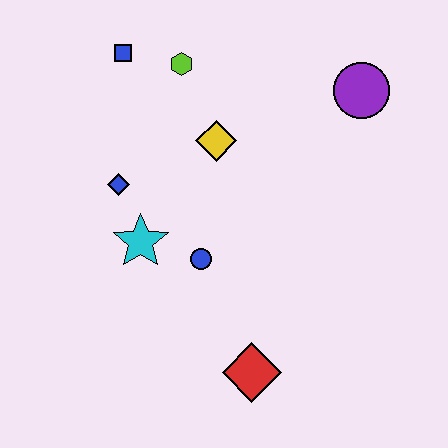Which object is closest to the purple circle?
The yellow diamond is closest to the purple circle.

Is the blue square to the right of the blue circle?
No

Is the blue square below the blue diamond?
No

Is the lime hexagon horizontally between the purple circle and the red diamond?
No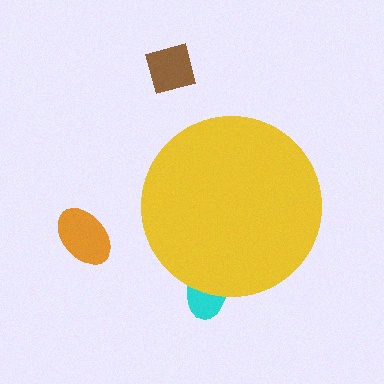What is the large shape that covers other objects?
A yellow circle.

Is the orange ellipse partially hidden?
No, the orange ellipse is fully visible.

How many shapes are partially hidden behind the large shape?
1 shape is partially hidden.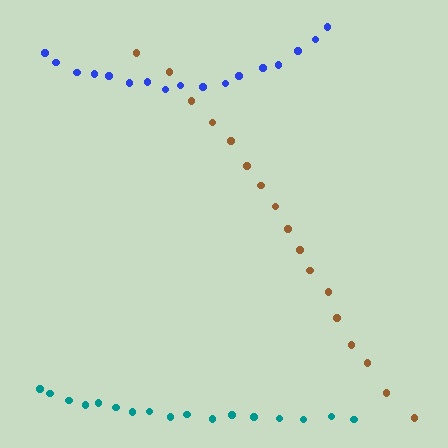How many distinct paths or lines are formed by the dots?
There are 3 distinct paths.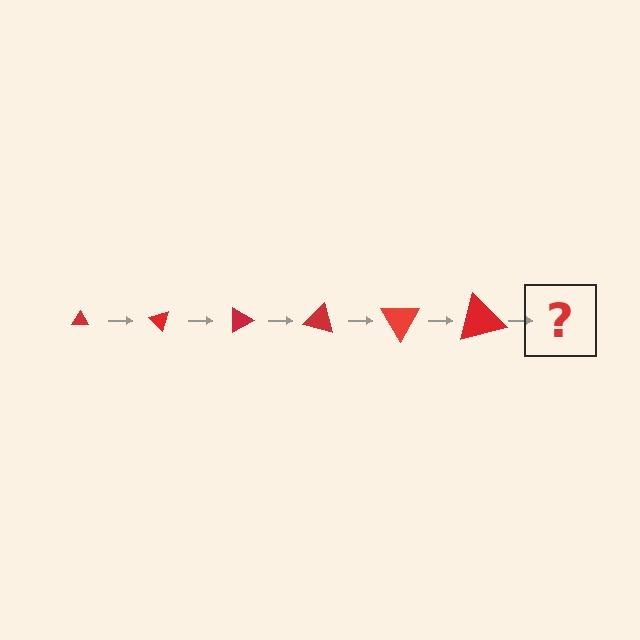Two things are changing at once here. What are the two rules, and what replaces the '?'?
The two rules are that the triangle grows larger each step and it rotates 45 degrees each step. The '?' should be a triangle, larger than the previous one and rotated 270 degrees from the start.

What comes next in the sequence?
The next element should be a triangle, larger than the previous one and rotated 270 degrees from the start.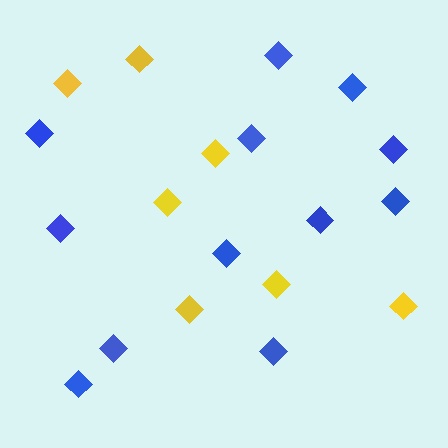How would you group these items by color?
There are 2 groups: one group of blue diamonds (12) and one group of yellow diamonds (7).